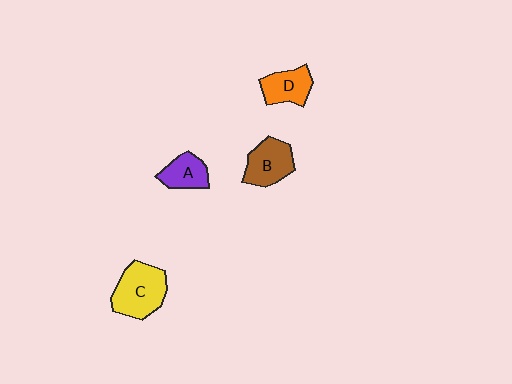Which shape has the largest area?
Shape C (yellow).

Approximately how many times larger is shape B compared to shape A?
Approximately 1.3 times.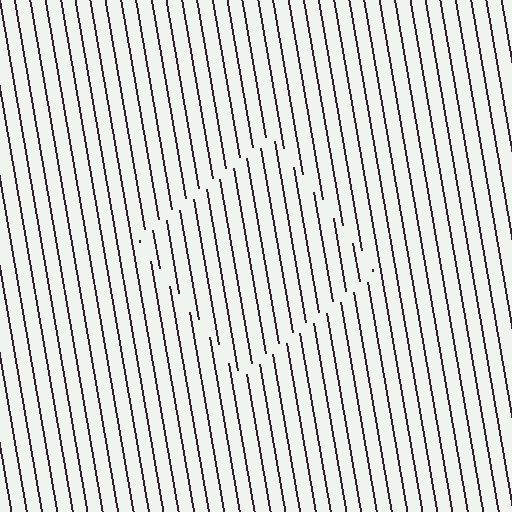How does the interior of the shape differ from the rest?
The interior of the shape contains the same grating, shifted by half a period — the contour is defined by the phase discontinuity where line-ends from the inner and outer gratings abut.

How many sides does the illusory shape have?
4 sides — the line-ends trace a square.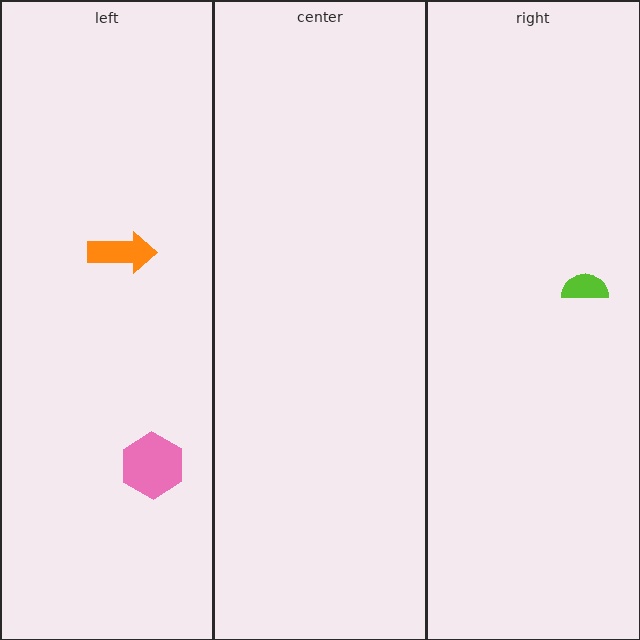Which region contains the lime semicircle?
The right region.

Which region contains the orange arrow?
The left region.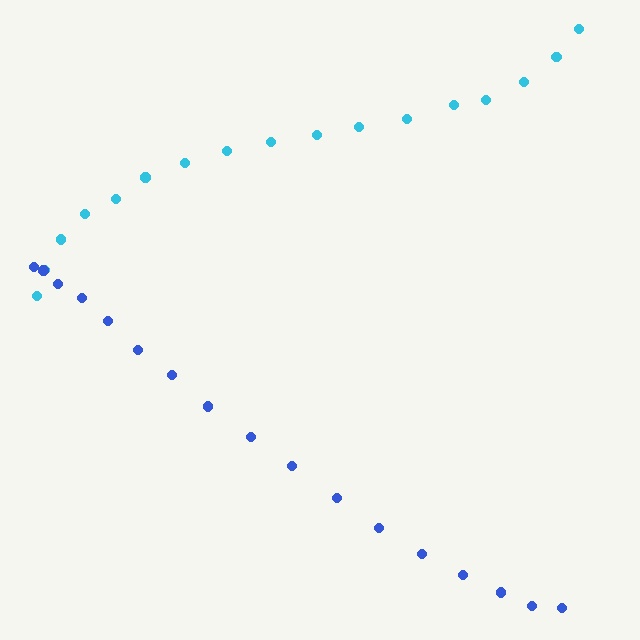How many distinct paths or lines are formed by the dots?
There are 2 distinct paths.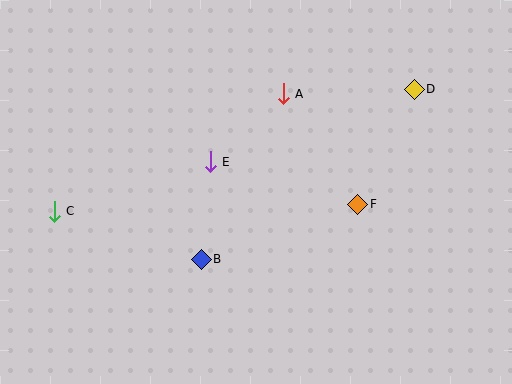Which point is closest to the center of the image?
Point E at (210, 162) is closest to the center.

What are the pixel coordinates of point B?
Point B is at (201, 260).